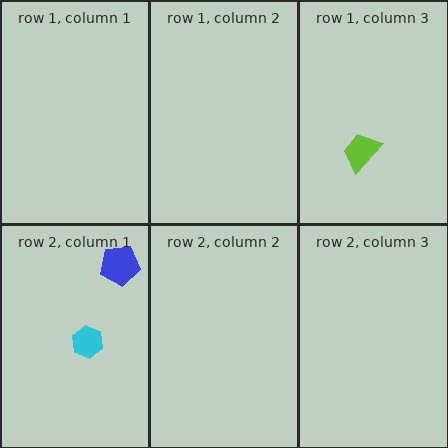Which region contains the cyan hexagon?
The row 2, column 1 region.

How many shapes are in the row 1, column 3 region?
1.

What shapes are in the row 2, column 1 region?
The blue pentagon, the cyan hexagon.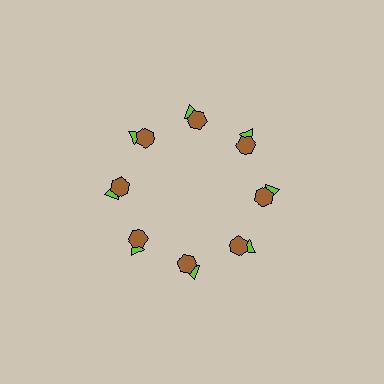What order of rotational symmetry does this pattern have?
This pattern has 8-fold rotational symmetry.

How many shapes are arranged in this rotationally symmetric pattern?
There are 16 shapes, arranged in 8 groups of 2.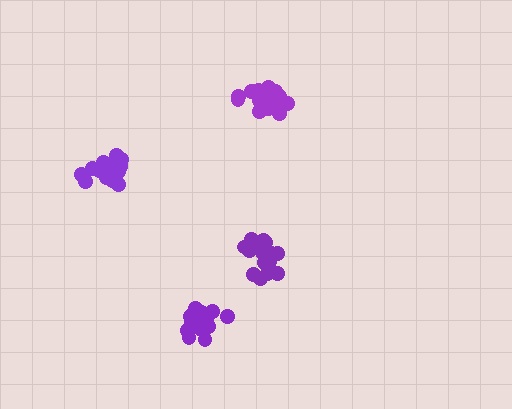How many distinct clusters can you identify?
There are 4 distinct clusters.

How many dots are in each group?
Group 1: 16 dots, Group 2: 20 dots, Group 3: 16 dots, Group 4: 19 dots (71 total).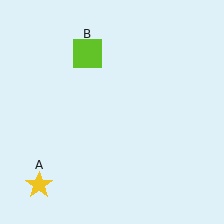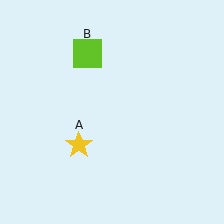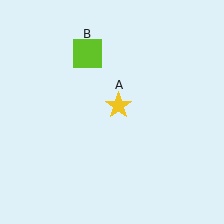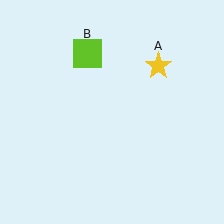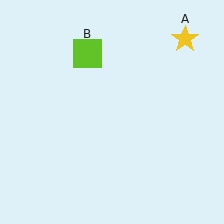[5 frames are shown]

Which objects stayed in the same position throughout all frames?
Lime square (object B) remained stationary.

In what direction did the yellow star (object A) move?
The yellow star (object A) moved up and to the right.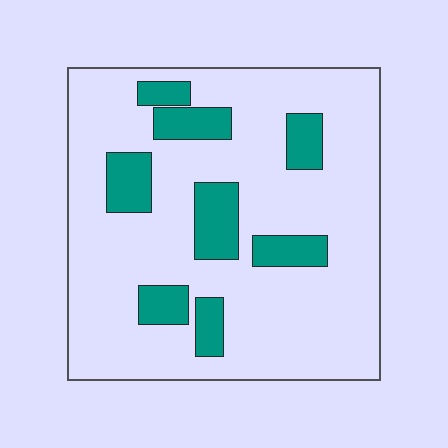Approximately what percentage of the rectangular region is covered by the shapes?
Approximately 20%.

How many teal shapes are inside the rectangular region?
8.